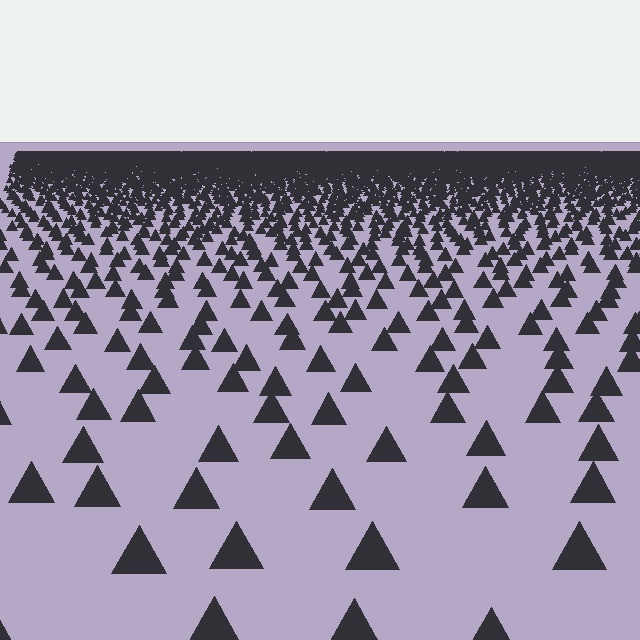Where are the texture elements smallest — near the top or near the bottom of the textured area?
Near the top.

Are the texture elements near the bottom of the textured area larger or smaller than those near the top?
Larger. Near the bottom, elements are closer to the viewer and appear at a bigger on-screen size.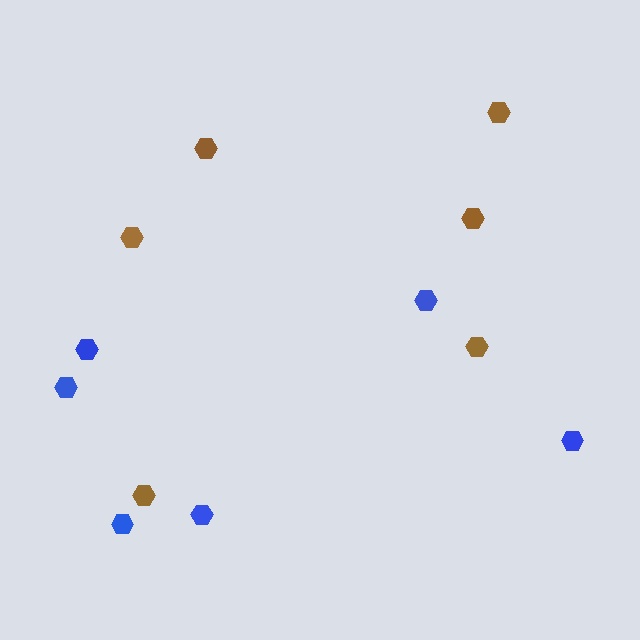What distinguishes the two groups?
There are 2 groups: one group of blue hexagons (6) and one group of brown hexagons (6).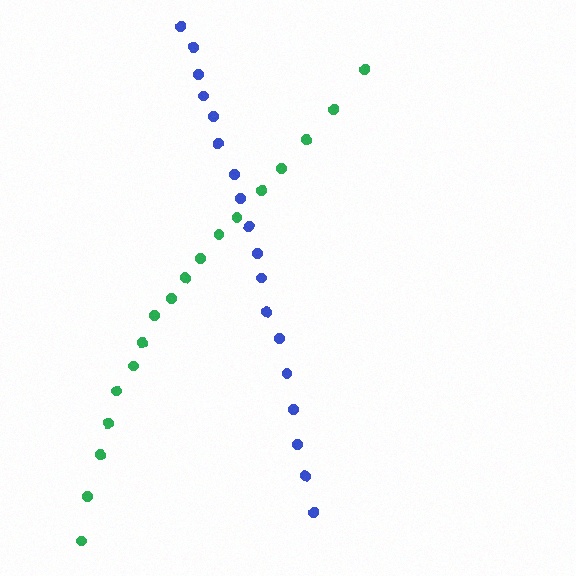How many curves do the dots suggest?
There are 2 distinct paths.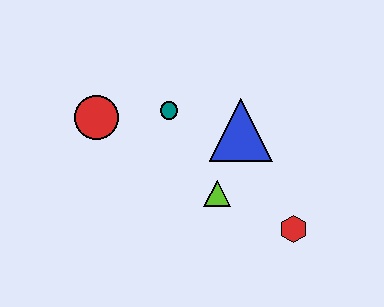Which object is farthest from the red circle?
The red hexagon is farthest from the red circle.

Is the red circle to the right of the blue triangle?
No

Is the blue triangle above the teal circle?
No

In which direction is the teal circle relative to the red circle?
The teal circle is to the right of the red circle.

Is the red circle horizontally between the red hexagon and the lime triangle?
No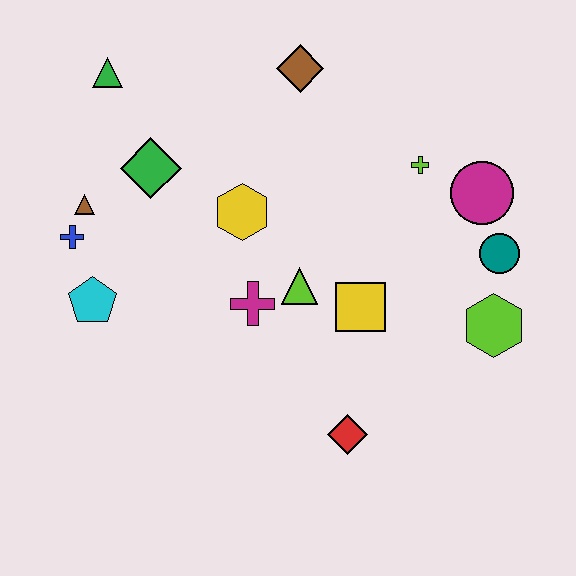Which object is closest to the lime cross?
The magenta circle is closest to the lime cross.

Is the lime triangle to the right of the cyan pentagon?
Yes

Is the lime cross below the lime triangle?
No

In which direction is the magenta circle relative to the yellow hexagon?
The magenta circle is to the right of the yellow hexagon.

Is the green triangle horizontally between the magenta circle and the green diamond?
No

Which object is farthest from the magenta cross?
The green triangle is farthest from the magenta cross.